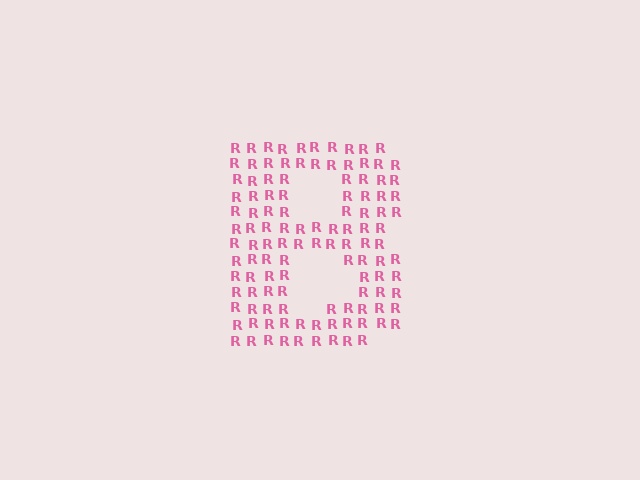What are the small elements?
The small elements are letter R's.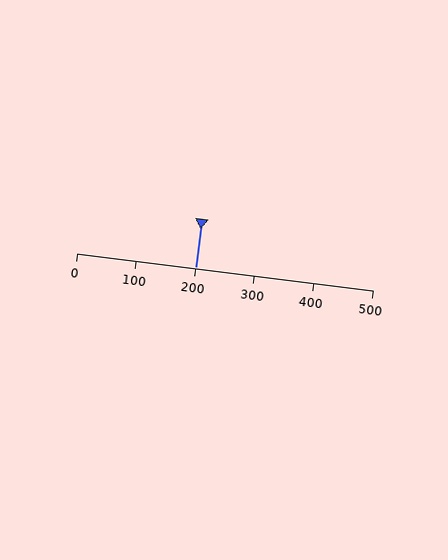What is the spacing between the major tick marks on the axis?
The major ticks are spaced 100 apart.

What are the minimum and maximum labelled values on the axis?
The axis runs from 0 to 500.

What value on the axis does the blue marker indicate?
The marker indicates approximately 200.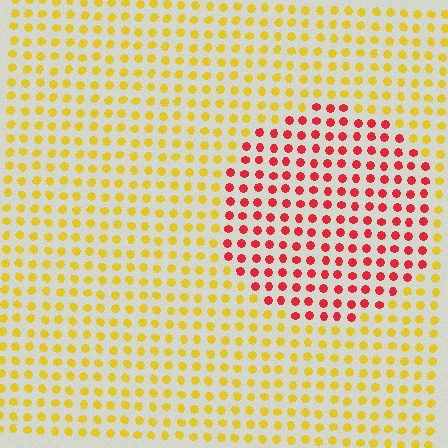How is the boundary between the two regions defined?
The boundary is defined purely by a slight shift in hue (about 58 degrees). Spacing, size, and orientation are identical on both sides.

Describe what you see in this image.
The image is filled with small yellow elements in a uniform arrangement. A circle-shaped region is visible where the elements are tinted to a slightly different hue, forming a subtle color boundary.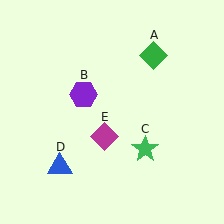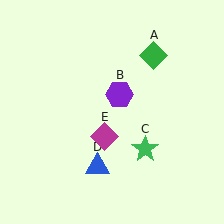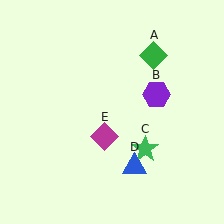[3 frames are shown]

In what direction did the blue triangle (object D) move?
The blue triangle (object D) moved right.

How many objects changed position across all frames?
2 objects changed position: purple hexagon (object B), blue triangle (object D).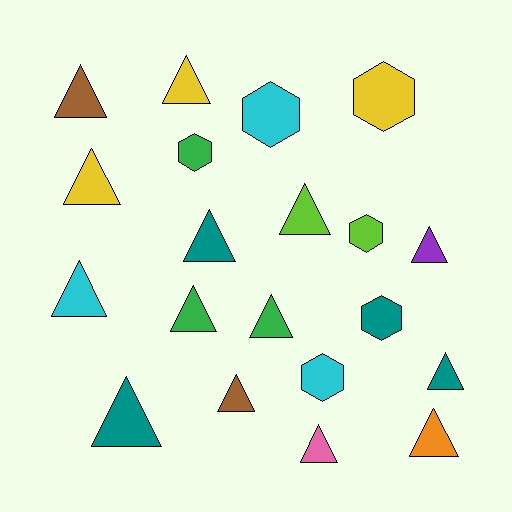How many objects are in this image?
There are 20 objects.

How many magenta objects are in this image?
There are no magenta objects.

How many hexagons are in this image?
There are 6 hexagons.